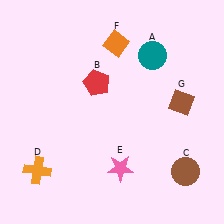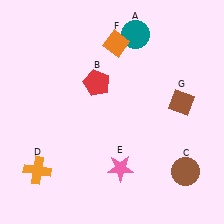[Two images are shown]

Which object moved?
The teal circle (A) moved up.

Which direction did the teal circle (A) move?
The teal circle (A) moved up.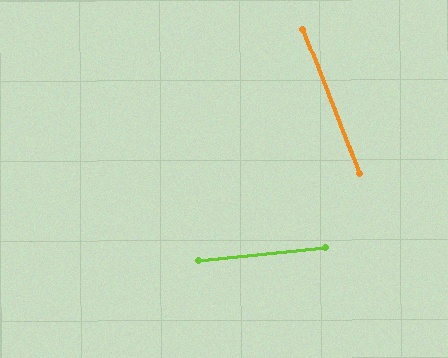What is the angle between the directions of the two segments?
Approximately 75 degrees.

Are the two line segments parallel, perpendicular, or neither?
Neither parallel nor perpendicular — they differ by about 75°.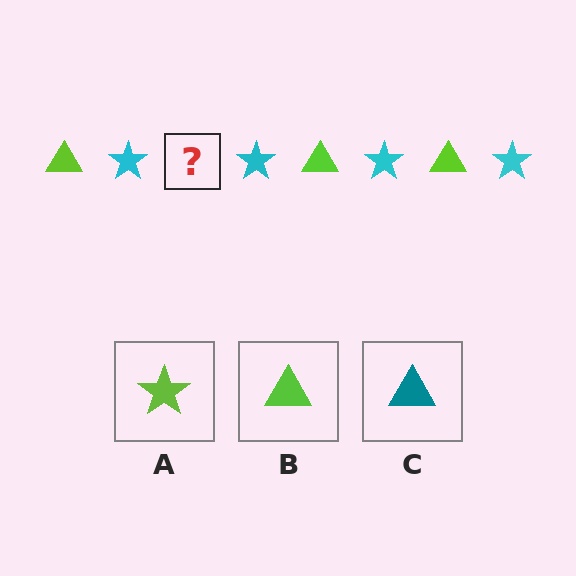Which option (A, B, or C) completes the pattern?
B.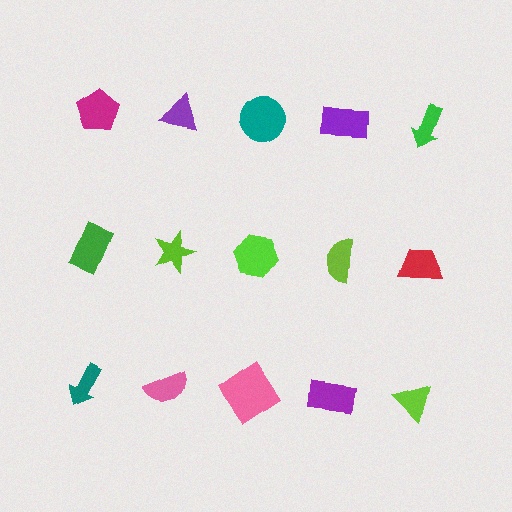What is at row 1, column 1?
A magenta pentagon.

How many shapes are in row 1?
5 shapes.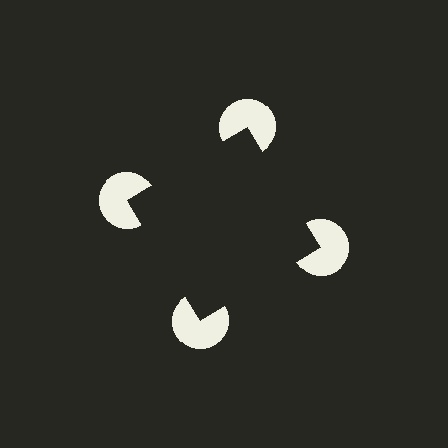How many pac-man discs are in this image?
There are 4 — one at each vertex of the illusory square.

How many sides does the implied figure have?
4 sides.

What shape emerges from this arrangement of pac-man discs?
An illusory square — its edges are inferred from the aligned wedge cuts in the pac-man discs, not physically drawn.